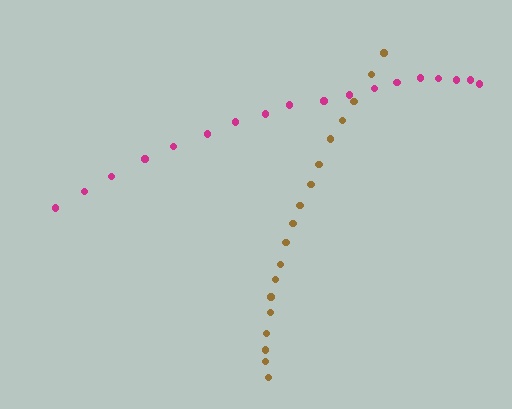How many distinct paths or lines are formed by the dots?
There are 2 distinct paths.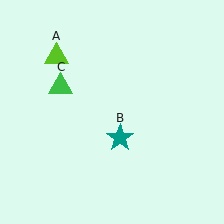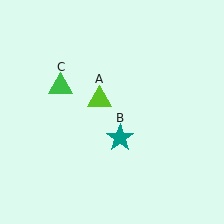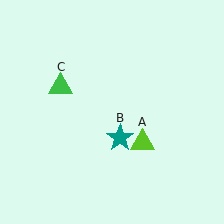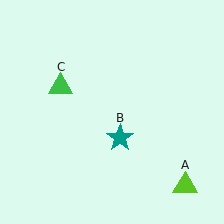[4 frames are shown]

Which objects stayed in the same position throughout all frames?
Teal star (object B) and green triangle (object C) remained stationary.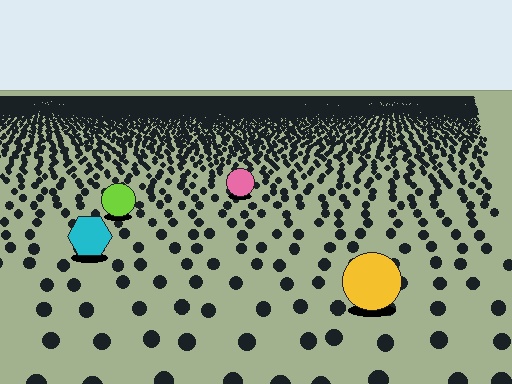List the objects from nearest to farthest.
From nearest to farthest: the yellow circle, the cyan hexagon, the lime circle, the pink circle.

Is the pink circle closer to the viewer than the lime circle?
No. The lime circle is closer — you can tell from the texture gradient: the ground texture is coarser near it.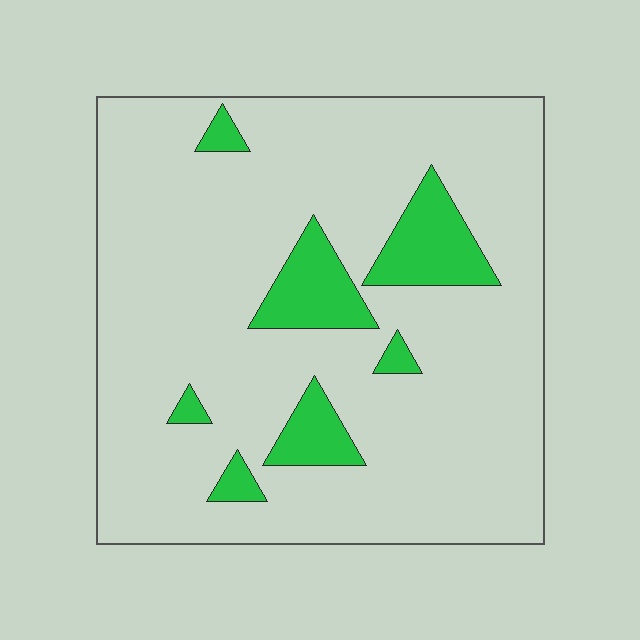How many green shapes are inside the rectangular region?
7.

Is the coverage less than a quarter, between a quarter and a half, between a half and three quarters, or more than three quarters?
Less than a quarter.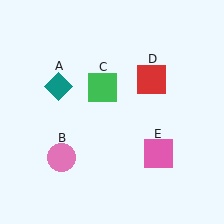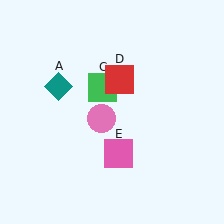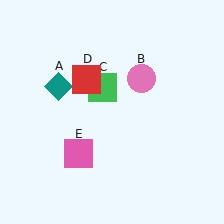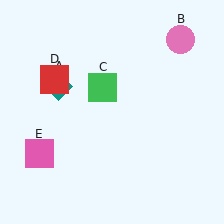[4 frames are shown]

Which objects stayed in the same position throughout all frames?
Teal diamond (object A) and green square (object C) remained stationary.